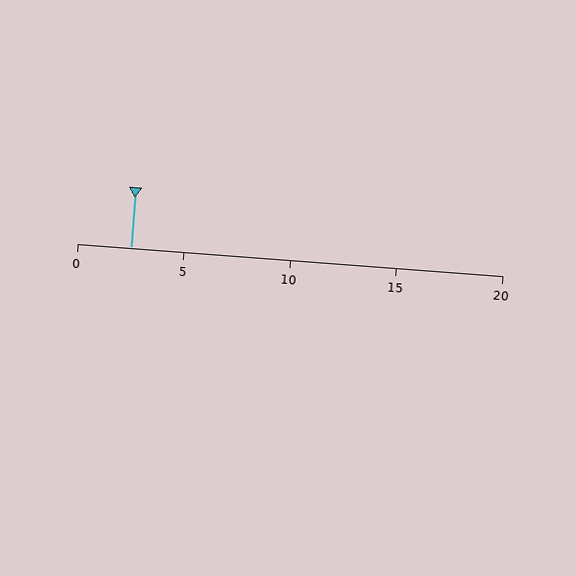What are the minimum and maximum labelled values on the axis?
The axis runs from 0 to 20.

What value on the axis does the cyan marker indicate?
The marker indicates approximately 2.5.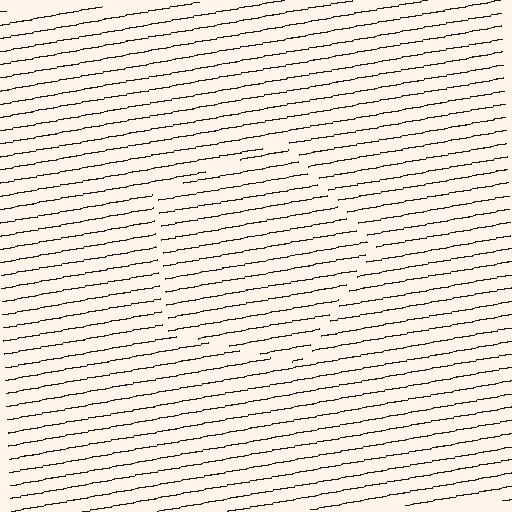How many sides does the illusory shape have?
5 sides — the line-ends trace a pentagon.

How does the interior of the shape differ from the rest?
The interior of the shape contains the same grating, shifted by half a period — the contour is defined by the phase discontinuity where line-ends from the inner and outer gratings abut.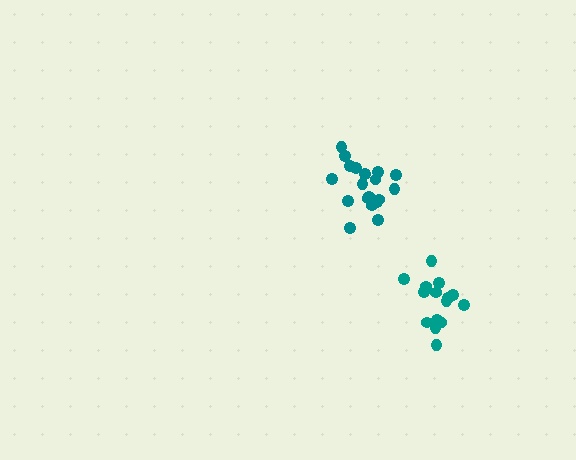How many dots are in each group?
Group 1: 19 dots, Group 2: 15 dots (34 total).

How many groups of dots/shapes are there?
There are 2 groups.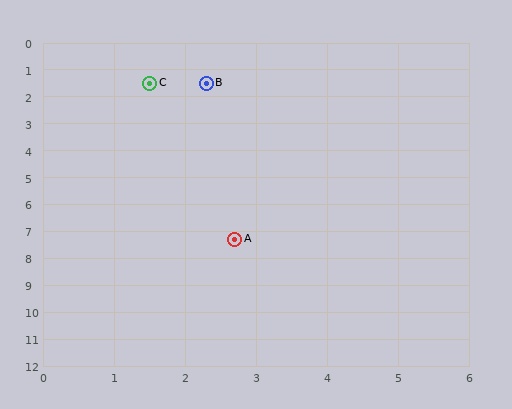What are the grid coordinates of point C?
Point C is at approximately (1.5, 1.5).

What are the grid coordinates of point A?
Point A is at approximately (2.7, 7.3).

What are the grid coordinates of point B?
Point B is at approximately (2.3, 1.5).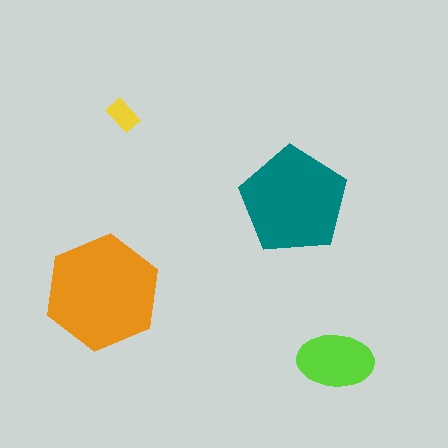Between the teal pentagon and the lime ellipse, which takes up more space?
The teal pentagon.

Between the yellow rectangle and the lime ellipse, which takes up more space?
The lime ellipse.